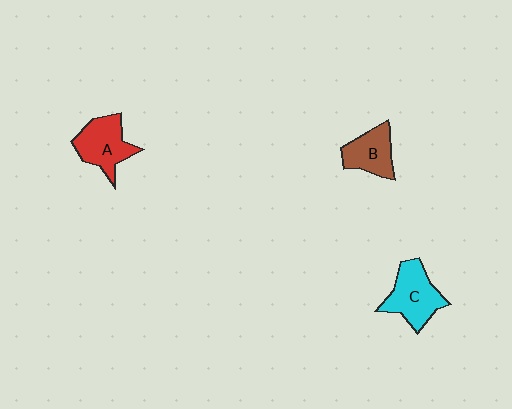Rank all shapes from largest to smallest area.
From largest to smallest: C (cyan), A (red), B (brown).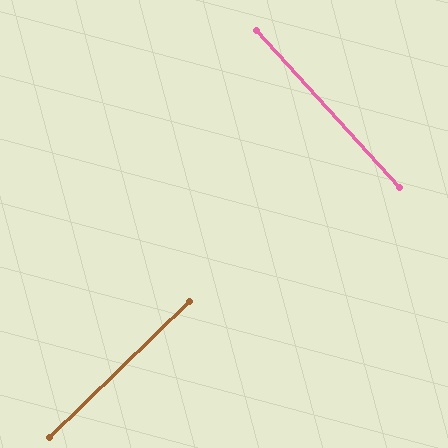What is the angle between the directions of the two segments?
Approximately 88 degrees.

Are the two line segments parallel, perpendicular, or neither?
Perpendicular — they meet at approximately 88°.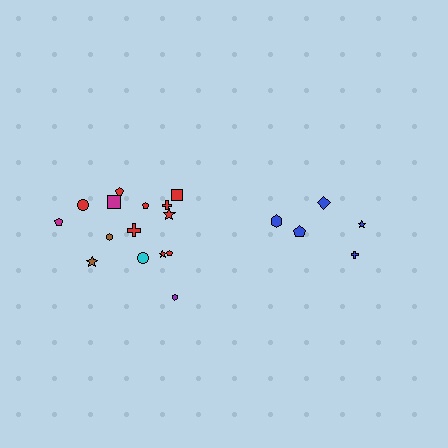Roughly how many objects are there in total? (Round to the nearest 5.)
Roughly 20 objects in total.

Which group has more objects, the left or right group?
The left group.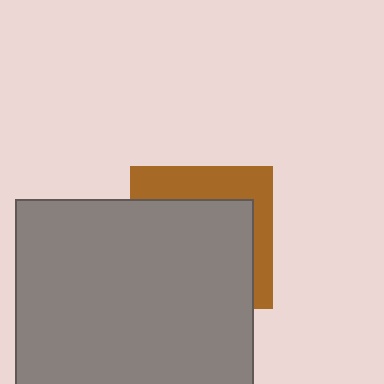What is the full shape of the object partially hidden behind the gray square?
The partially hidden object is a brown square.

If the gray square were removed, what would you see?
You would see the complete brown square.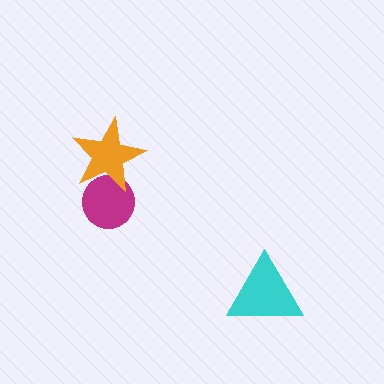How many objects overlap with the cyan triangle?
0 objects overlap with the cyan triangle.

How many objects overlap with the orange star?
1 object overlaps with the orange star.